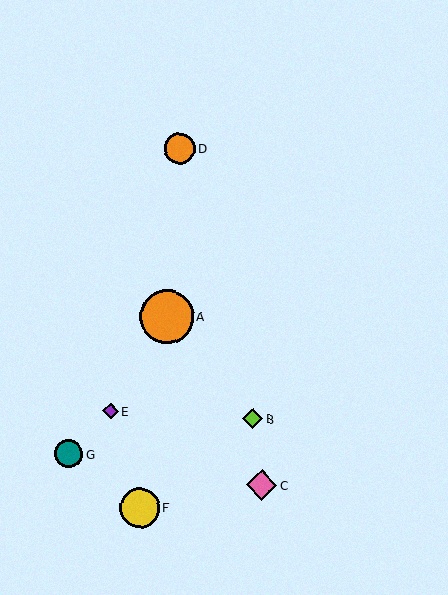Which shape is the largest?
The orange circle (labeled A) is the largest.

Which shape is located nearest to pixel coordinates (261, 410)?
The lime diamond (labeled B) at (253, 419) is nearest to that location.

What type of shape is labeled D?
Shape D is an orange circle.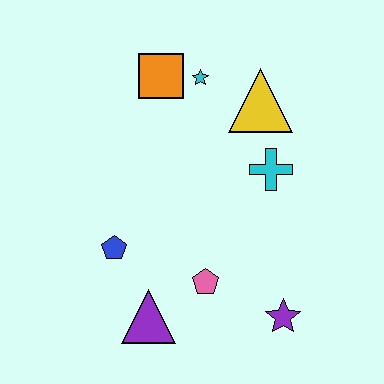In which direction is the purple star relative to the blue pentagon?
The purple star is to the right of the blue pentagon.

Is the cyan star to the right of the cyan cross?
No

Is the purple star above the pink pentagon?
No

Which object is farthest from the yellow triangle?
The purple triangle is farthest from the yellow triangle.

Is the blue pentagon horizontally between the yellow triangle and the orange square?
No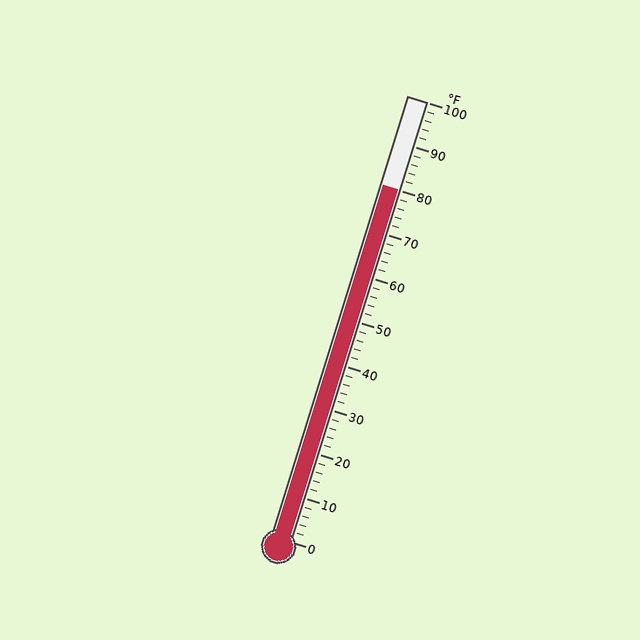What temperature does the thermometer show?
The thermometer shows approximately 80°F.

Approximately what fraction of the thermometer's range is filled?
The thermometer is filled to approximately 80% of its range.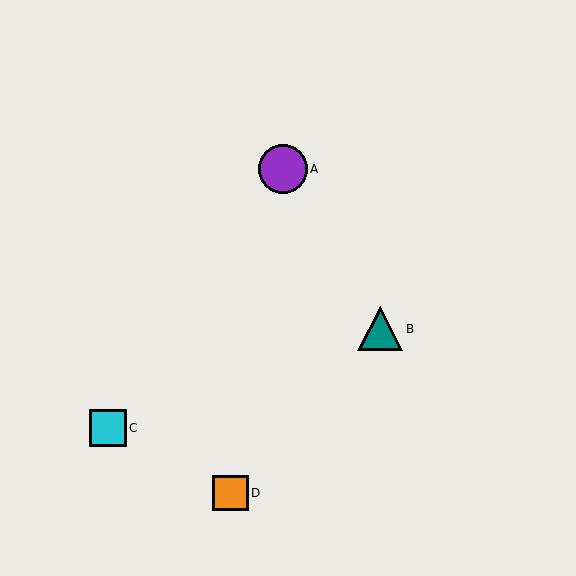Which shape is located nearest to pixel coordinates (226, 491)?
The orange square (labeled D) at (231, 493) is nearest to that location.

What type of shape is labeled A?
Shape A is a purple circle.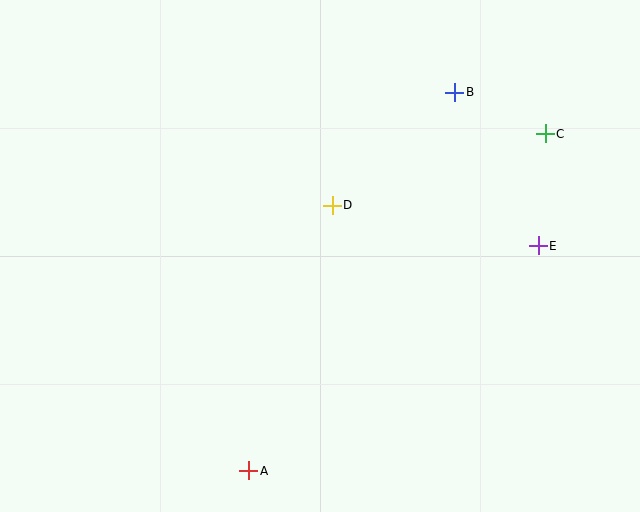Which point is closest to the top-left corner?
Point D is closest to the top-left corner.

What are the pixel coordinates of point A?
Point A is at (249, 471).